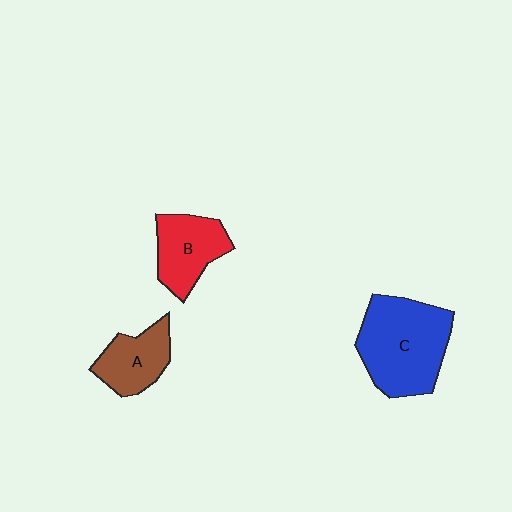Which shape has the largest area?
Shape C (blue).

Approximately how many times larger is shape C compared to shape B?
Approximately 1.7 times.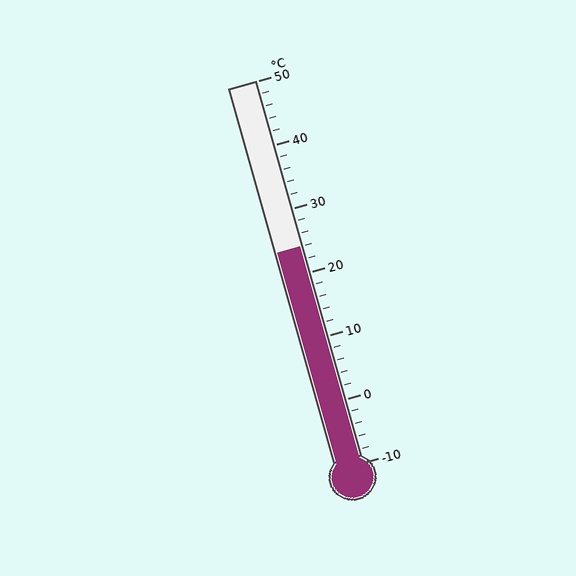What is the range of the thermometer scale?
The thermometer scale ranges from -10°C to 50°C.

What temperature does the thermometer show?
The thermometer shows approximately 24°C.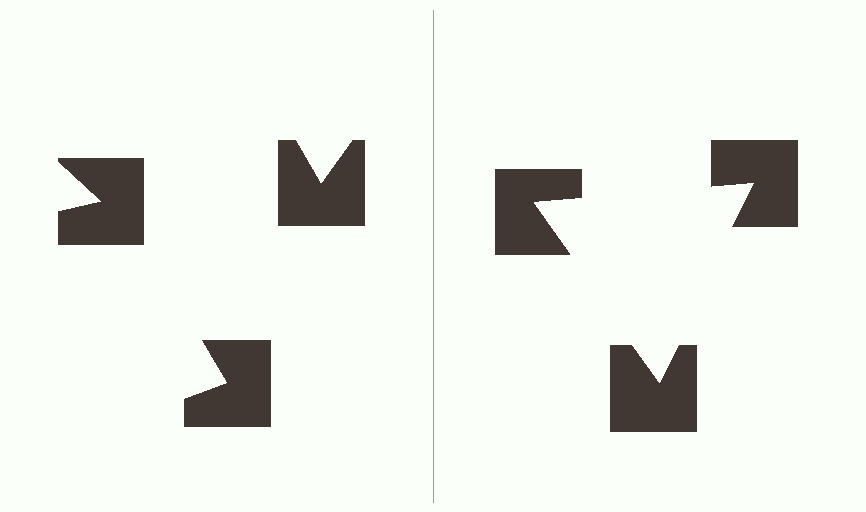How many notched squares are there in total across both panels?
6 — 3 on each side.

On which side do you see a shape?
An illusory triangle appears on the right side. On the left side the wedge cuts are rotated, so no coherent shape forms.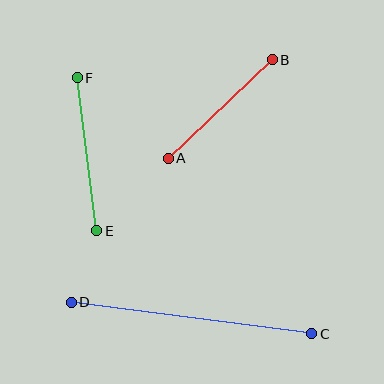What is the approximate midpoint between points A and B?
The midpoint is at approximately (220, 109) pixels.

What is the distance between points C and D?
The distance is approximately 243 pixels.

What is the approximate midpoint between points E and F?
The midpoint is at approximately (87, 154) pixels.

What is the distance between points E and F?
The distance is approximately 154 pixels.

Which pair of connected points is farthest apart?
Points C and D are farthest apart.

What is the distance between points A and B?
The distance is approximately 143 pixels.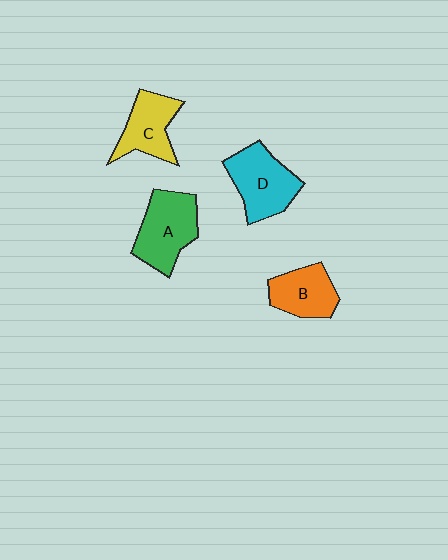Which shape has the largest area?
Shape A (green).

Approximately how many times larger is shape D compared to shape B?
Approximately 1.3 times.